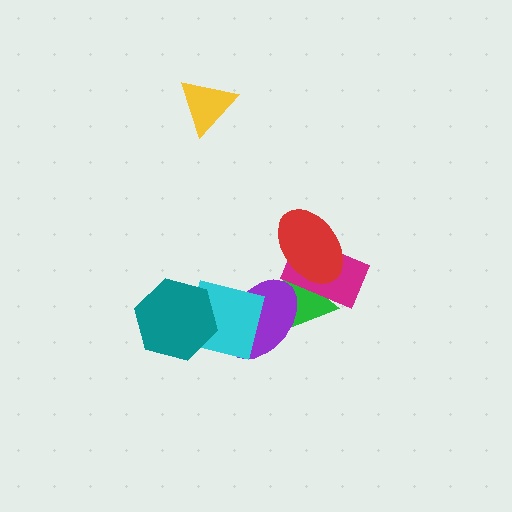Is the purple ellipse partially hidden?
Yes, it is partially covered by another shape.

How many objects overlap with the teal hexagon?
1 object overlaps with the teal hexagon.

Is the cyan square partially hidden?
Yes, it is partially covered by another shape.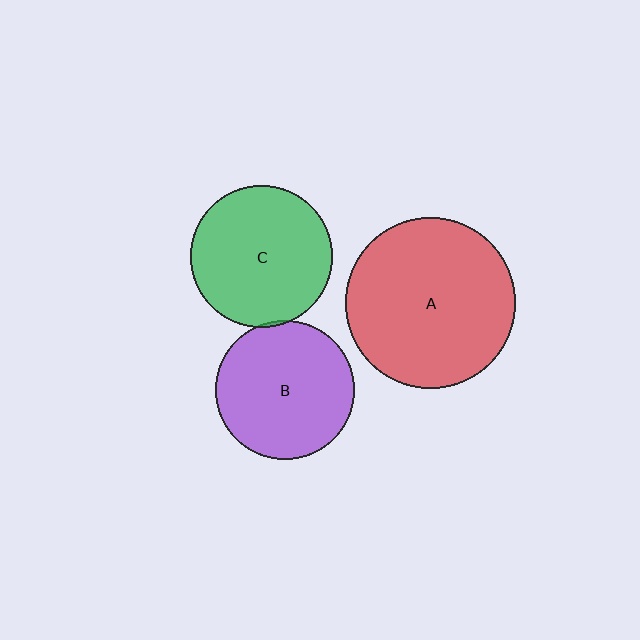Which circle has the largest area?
Circle A (red).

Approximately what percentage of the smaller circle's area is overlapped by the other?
Approximately 5%.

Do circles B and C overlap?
Yes.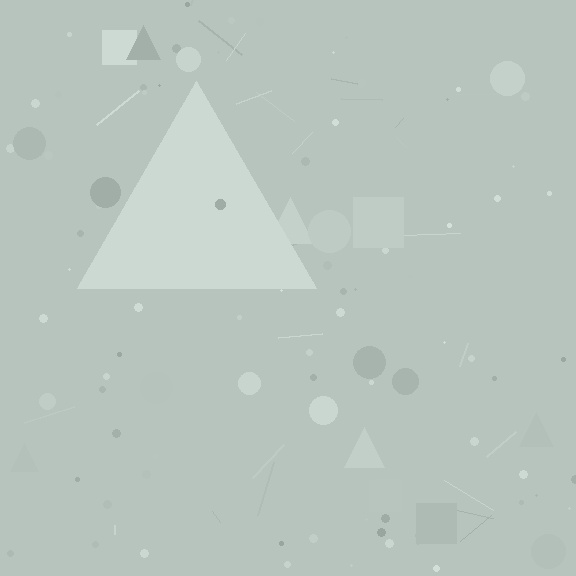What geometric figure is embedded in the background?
A triangle is embedded in the background.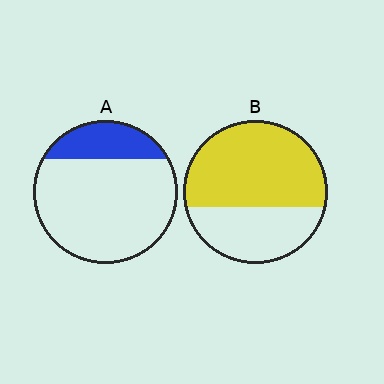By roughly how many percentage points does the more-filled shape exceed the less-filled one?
By roughly 40 percentage points (B over A).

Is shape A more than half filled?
No.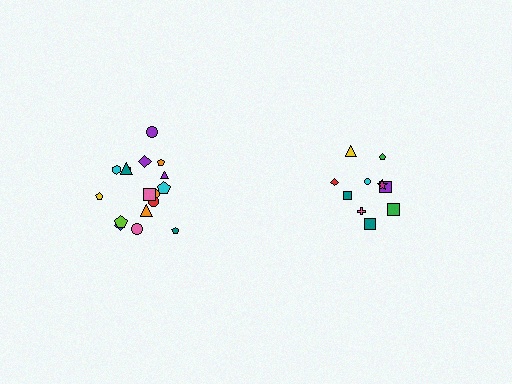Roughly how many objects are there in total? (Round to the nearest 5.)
Roughly 30 objects in total.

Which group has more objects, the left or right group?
The left group.